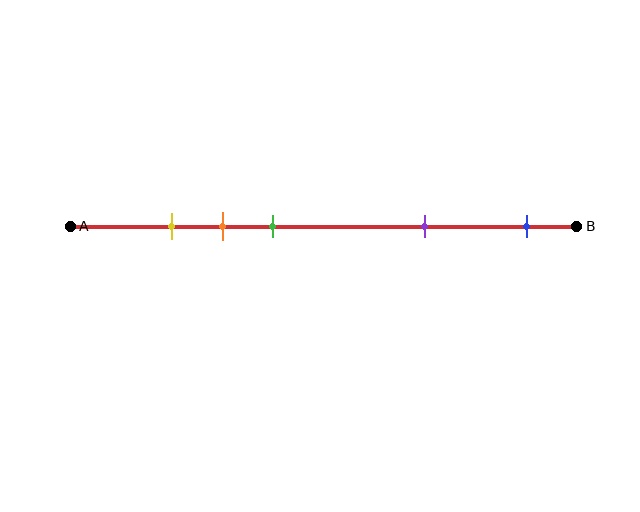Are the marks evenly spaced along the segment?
No, the marks are not evenly spaced.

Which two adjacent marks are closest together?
The yellow and orange marks are the closest adjacent pair.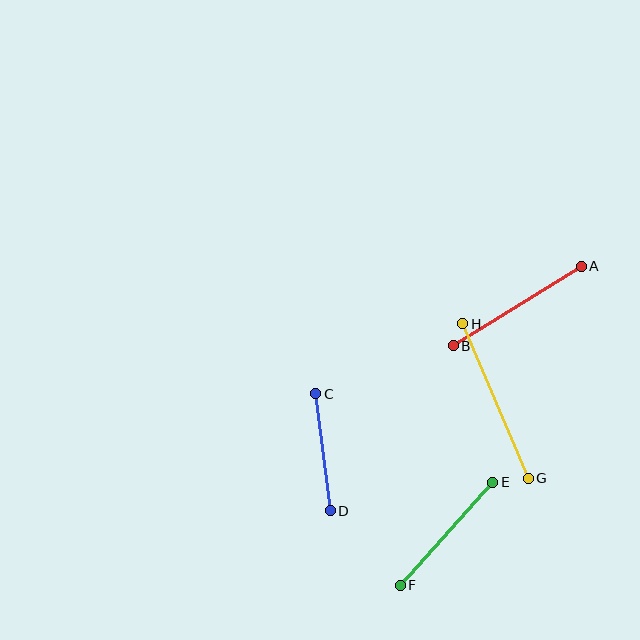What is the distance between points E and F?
The distance is approximately 139 pixels.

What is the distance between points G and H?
The distance is approximately 168 pixels.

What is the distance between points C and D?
The distance is approximately 118 pixels.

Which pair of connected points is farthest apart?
Points G and H are farthest apart.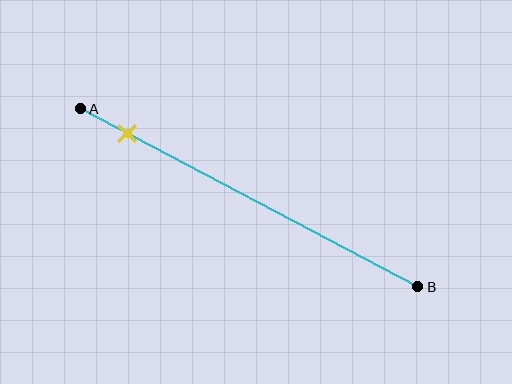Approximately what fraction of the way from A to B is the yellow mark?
The yellow mark is approximately 15% of the way from A to B.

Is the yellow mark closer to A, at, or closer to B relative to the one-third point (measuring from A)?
The yellow mark is closer to point A than the one-third point of segment AB.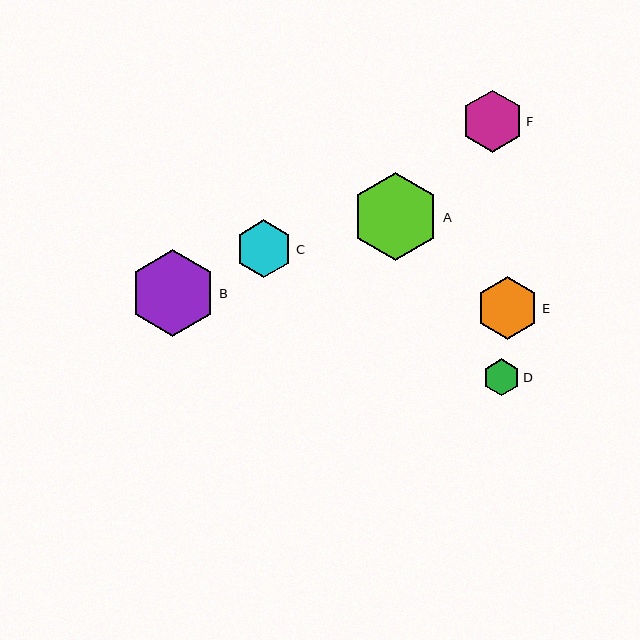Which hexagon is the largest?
Hexagon A is the largest with a size of approximately 88 pixels.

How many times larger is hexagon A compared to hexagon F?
Hexagon A is approximately 1.4 times the size of hexagon F.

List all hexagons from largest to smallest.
From largest to smallest: A, B, F, E, C, D.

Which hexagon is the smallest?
Hexagon D is the smallest with a size of approximately 37 pixels.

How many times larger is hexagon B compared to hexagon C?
Hexagon B is approximately 1.5 times the size of hexagon C.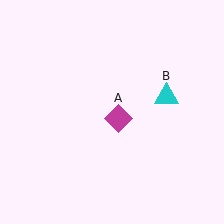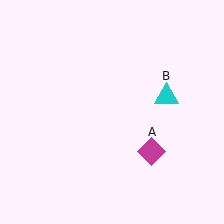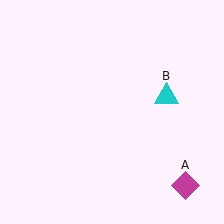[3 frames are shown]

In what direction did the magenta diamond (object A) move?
The magenta diamond (object A) moved down and to the right.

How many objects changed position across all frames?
1 object changed position: magenta diamond (object A).